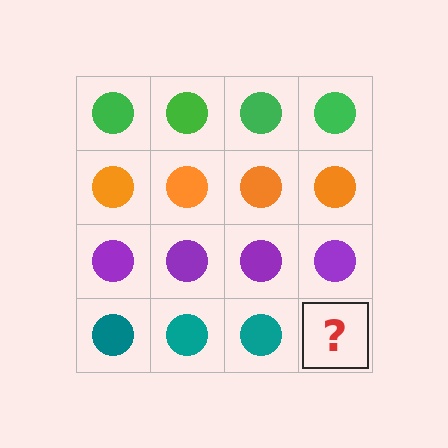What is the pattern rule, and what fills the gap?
The rule is that each row has a consistent color. The gap should be filled with a teal circle.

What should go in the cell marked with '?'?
The missing cell should contain a teal circle.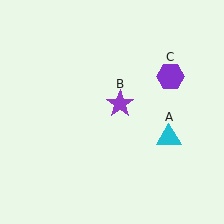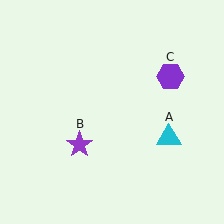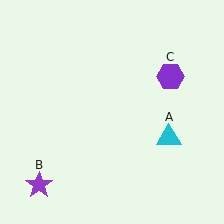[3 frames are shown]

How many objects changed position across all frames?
1 object changed position: purple star (object B).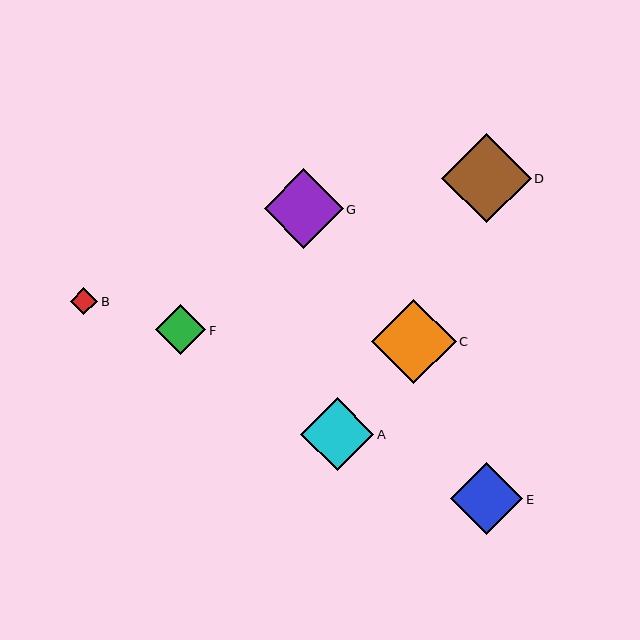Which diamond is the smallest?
Diamond B is the smallest with a size of approximately 27 pixels.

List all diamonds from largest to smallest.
From largest to smallest: D, C, G, A, E, F, B.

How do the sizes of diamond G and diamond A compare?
Diamond G and diamond A are approximately the same size.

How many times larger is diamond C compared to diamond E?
Diamond C is approximately 1.2 times the size of diamond E.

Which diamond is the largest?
Diamond D is the largest with a size of approximately 90 pixels.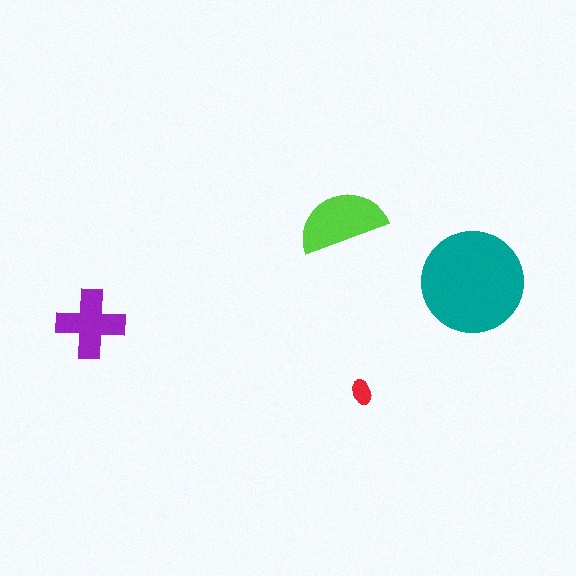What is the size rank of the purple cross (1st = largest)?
3rd.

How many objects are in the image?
There are 4 objects in the image.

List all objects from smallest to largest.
The red ellipse, the purple cross, the lime semicircle, the teal circle.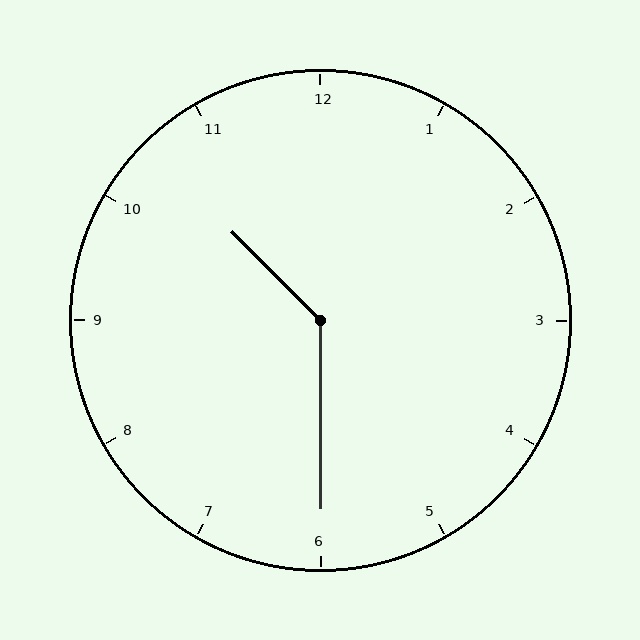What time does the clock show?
10:30.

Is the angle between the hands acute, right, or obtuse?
It is obtuse.